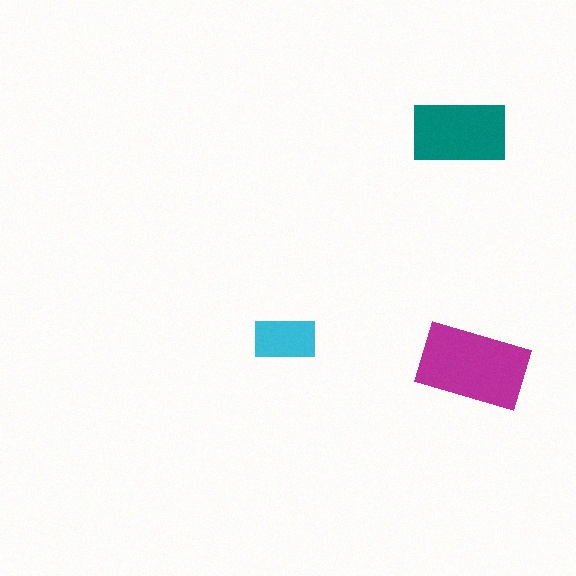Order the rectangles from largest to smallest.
the magenta one, the teal one, the cyan one.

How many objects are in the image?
There are 3 objects in the image.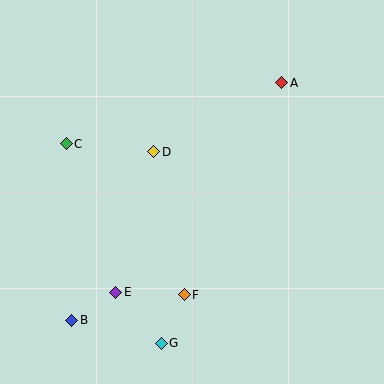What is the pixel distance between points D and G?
The distance between D and G is 191 pixels.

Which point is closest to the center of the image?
Point D at (154, 152) is closest to the center.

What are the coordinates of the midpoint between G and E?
The midpoint between G and E is at (138, 318).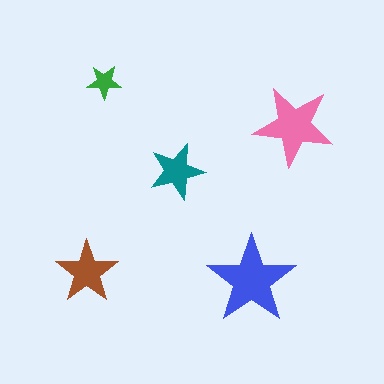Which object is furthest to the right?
The pink star is rightmost.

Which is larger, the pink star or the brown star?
The pink one.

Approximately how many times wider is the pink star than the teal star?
About 1.5 times wider.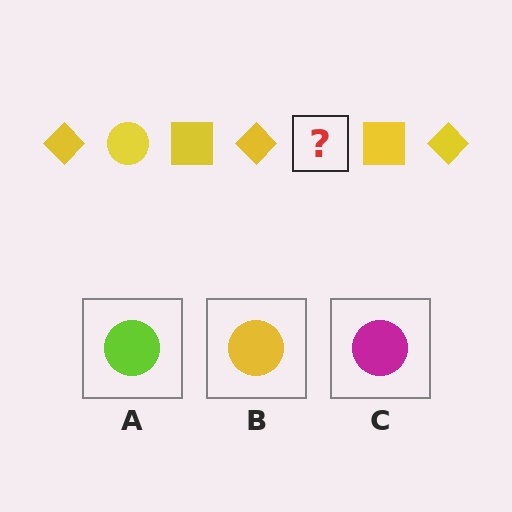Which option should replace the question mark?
Option B.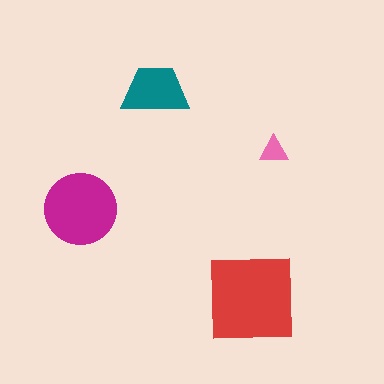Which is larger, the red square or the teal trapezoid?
The red square.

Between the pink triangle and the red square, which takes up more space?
The red square.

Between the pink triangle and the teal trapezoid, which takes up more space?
The teal trapezoid.